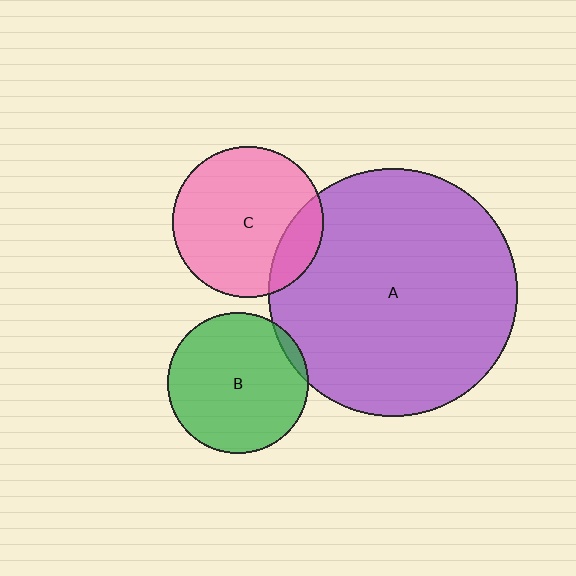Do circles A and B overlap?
Yes.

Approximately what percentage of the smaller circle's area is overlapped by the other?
Approximately 5%.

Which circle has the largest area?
Circle A (purple).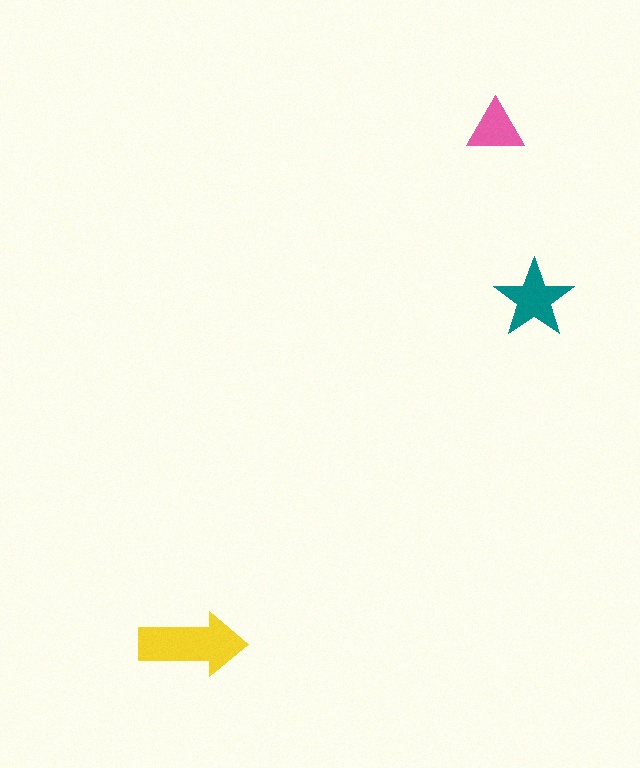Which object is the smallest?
The pink triangle.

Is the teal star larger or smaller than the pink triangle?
Larger.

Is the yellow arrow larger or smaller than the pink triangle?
Larger.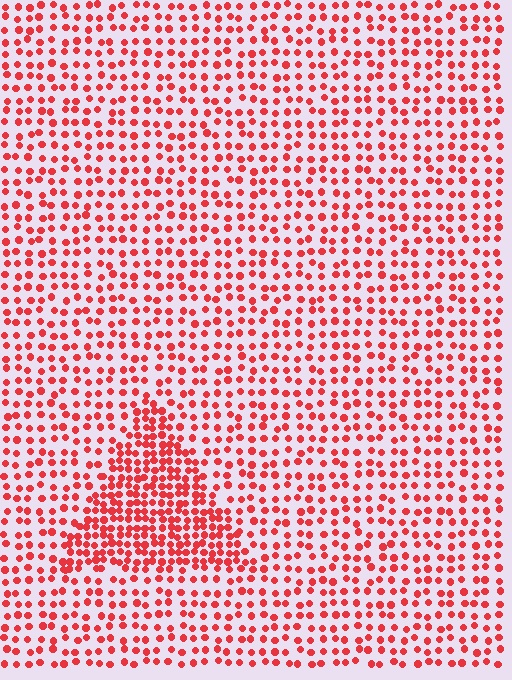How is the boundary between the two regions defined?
The boundary is defined by a change in element density (approximately 2.0x ratio). All elements are the same color, size, and shape.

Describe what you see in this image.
The image contains small red elements arranged at two different densities. A triangle-shaped region is visible where the elements are more densely packed than the surrounding area.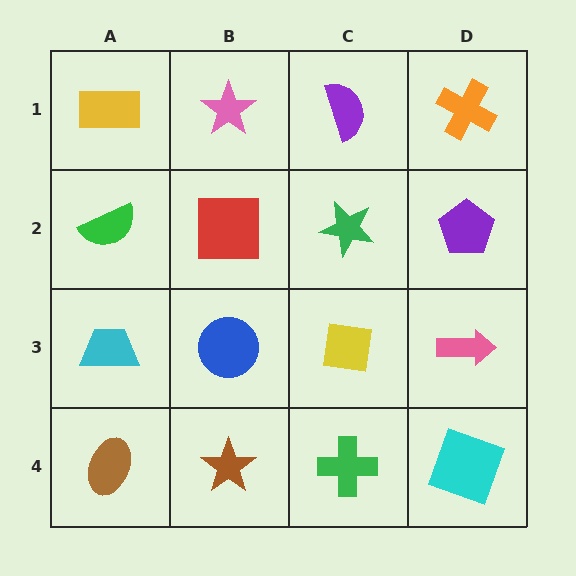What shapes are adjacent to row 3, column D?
A purple pentagon (row 2, column D), a cyan square (row 4, column D), a yellow square (row 3, column C).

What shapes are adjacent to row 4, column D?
A pink arrow (row 3, column D), a green cross (row 4, column C).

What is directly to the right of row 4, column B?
A green cross.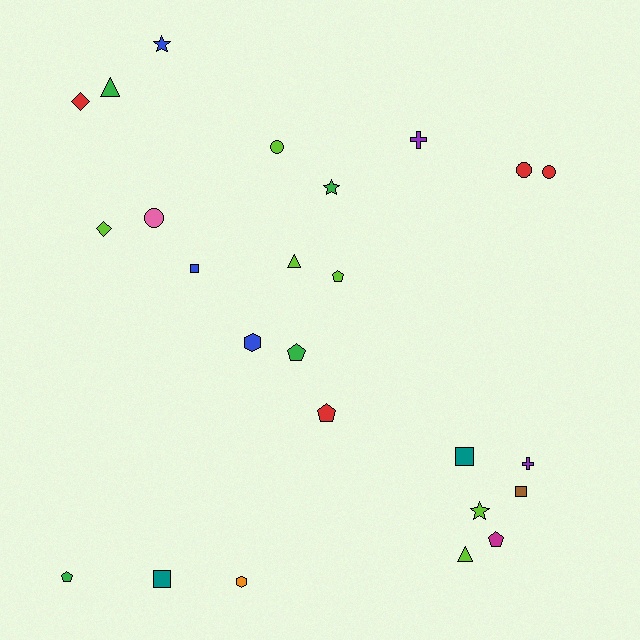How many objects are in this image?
There are 25 objects.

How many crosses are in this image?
There are 2 crosses.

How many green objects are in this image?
There are 4 green objects.